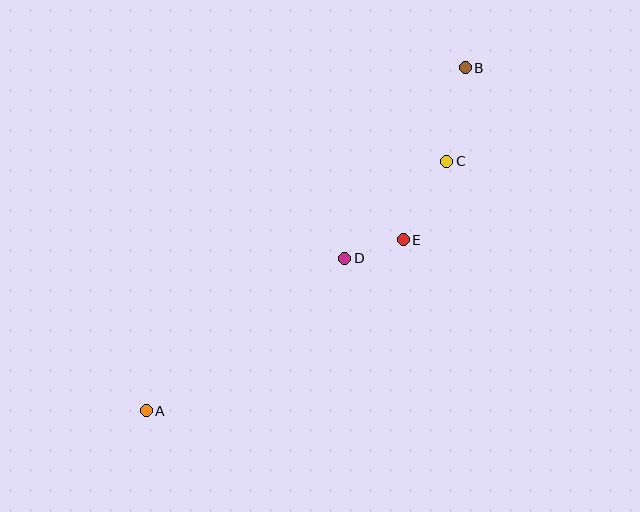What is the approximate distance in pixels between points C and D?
The distance between C and D is approximately 141 pixels.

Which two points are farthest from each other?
Points A and B are farthest from each other.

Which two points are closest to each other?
Points D and E are closest to each other.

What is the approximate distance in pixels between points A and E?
The distance between A and E is approximately 309 pixels.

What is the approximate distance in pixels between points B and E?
The distance between B and E is approximately 183 pixels.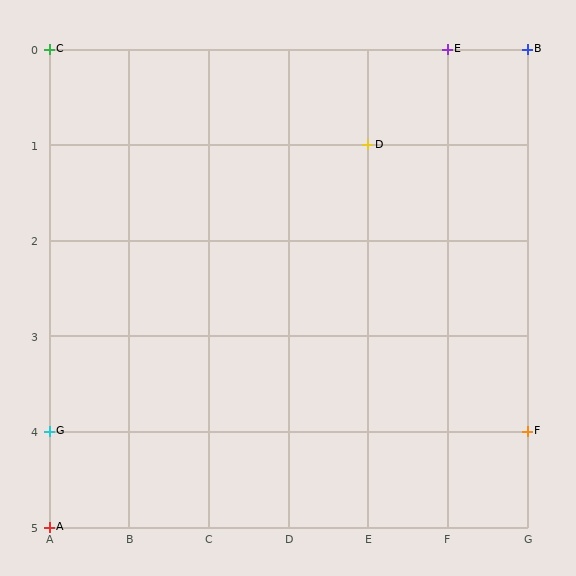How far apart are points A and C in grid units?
Points A and C are 5 rows apart.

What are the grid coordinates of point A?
Point A is at grid coordinates (A, 5).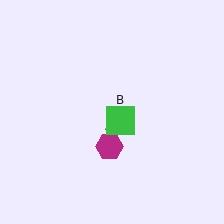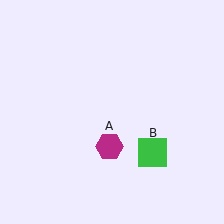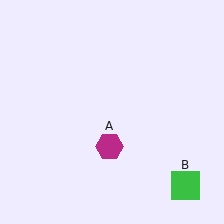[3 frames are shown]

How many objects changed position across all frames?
1 object changed position: green square (object B).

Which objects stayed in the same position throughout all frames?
Magenta hexagon (object A) remained stationary.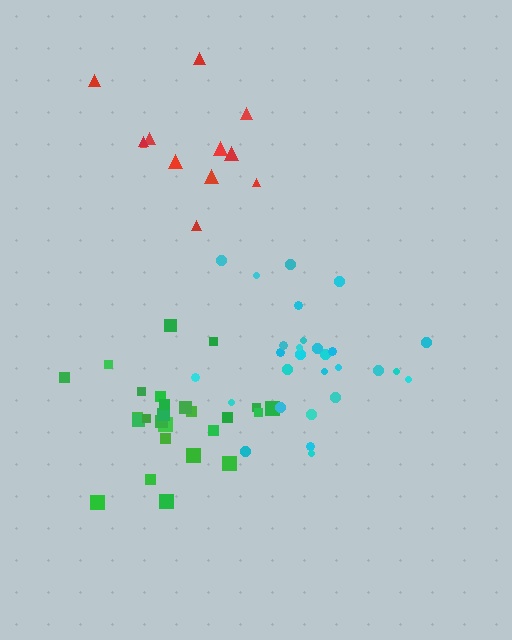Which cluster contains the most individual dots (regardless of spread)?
Cyan (28).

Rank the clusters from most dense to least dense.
green, cyan, red.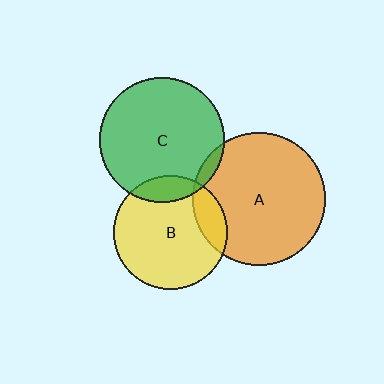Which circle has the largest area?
Circle A (orange).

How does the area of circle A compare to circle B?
Approximately 1.4 times.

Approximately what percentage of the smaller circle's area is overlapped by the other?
Approximately 15%.